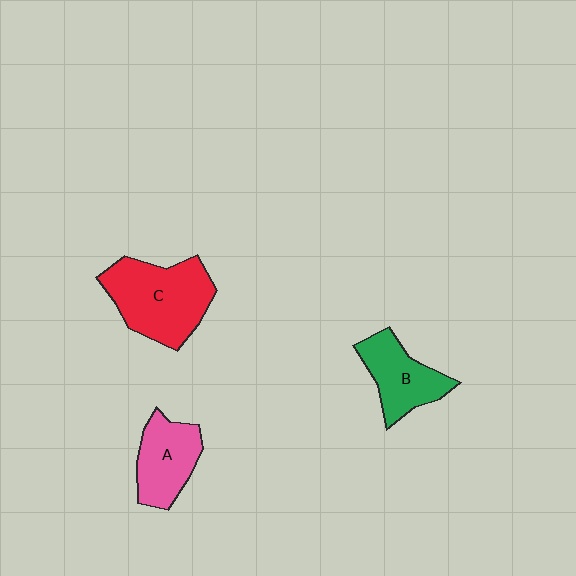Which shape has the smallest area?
Shape A (pink).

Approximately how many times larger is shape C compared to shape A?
Approximately 1.5 times.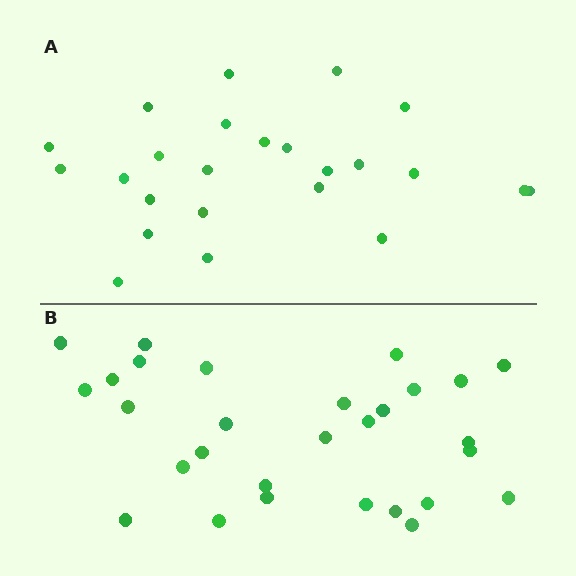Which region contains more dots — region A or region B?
Region B (the bottom region) has more dots.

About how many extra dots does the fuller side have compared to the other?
Region B has about 5 more dots than region A.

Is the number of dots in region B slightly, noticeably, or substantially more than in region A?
Region B has only slightly more — the two regions are fairly close. The ratio is roughly 1.2 to 1.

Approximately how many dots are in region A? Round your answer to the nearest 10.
About 20 dots. (The exact count is 24, which rounds to 20.)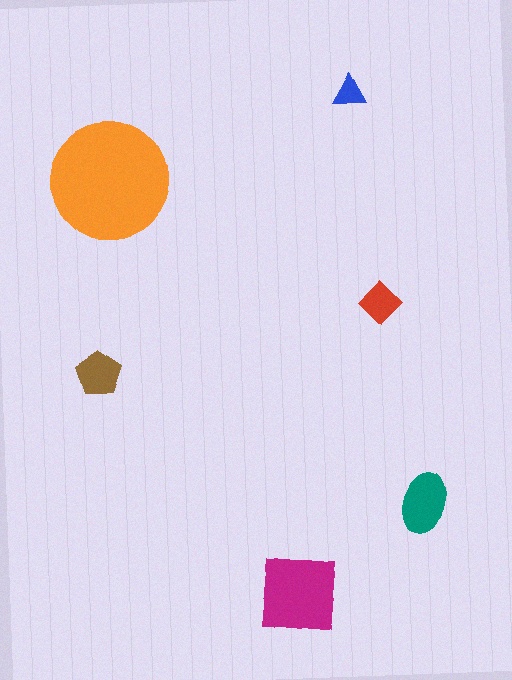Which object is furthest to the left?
The brown pentagon is leftmost.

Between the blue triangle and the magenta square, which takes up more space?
The magenta square.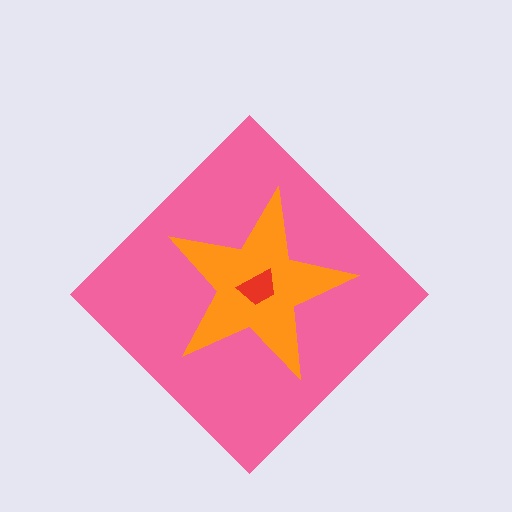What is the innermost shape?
The red trapezoid.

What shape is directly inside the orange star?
The red trapezoid.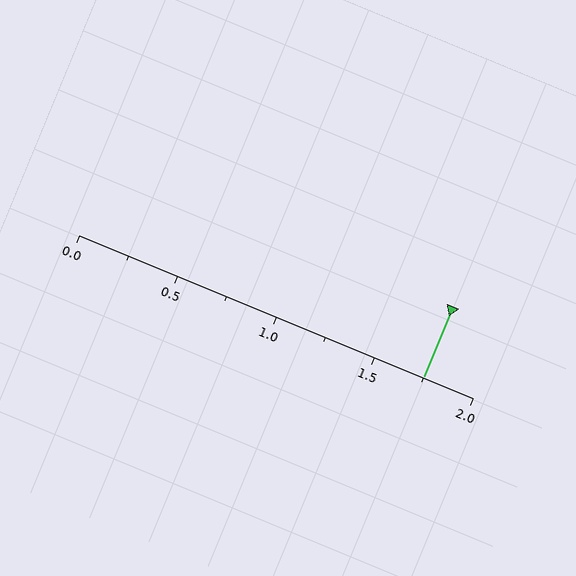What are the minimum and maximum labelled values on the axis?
The axis runs from 0.0 to 2.0.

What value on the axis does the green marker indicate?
The marker indicates approximately 1.75.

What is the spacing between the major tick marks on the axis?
The major ticks are spaced 0.5 apart.